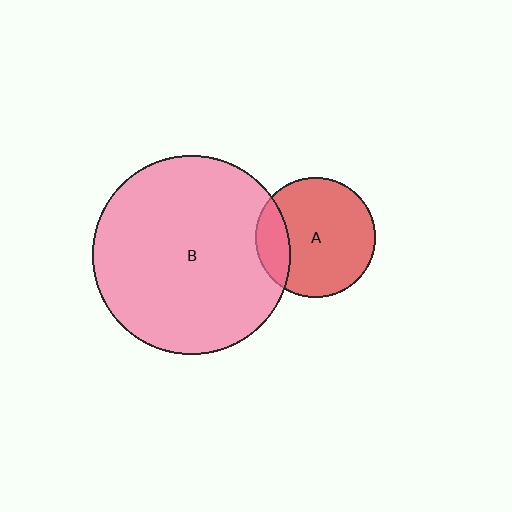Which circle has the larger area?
Circle B (pink).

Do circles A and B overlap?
Yes.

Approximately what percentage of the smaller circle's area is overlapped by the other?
Approximately 20%.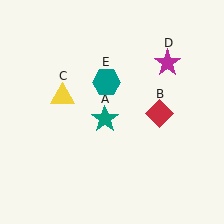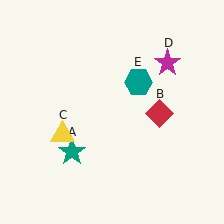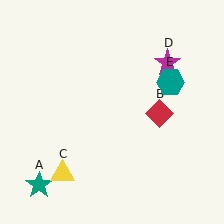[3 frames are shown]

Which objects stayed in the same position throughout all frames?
Red diamond (object B) and magenta star (object D) remained stationary.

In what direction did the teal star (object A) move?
The teal star (object A) moved down and to the left.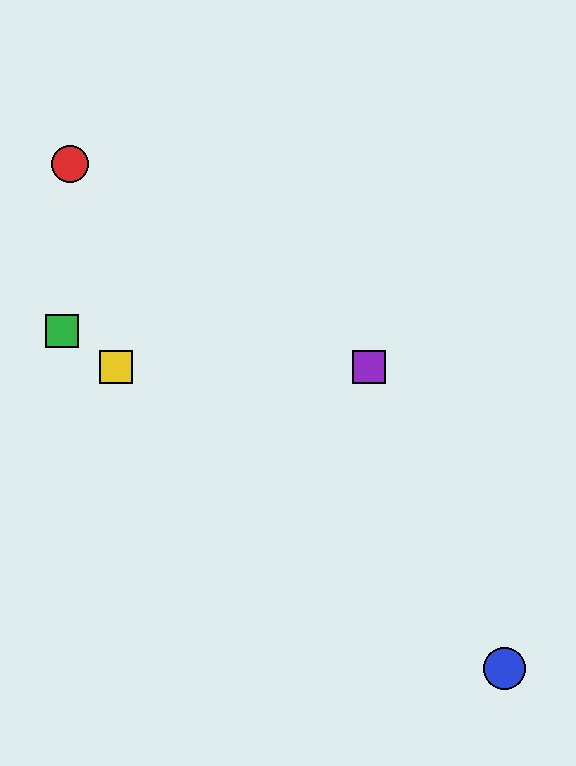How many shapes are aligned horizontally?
2 shapes (the yellow square, the purple square) are aligned horizontally.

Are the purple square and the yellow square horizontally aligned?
Yes, both are at y≈367.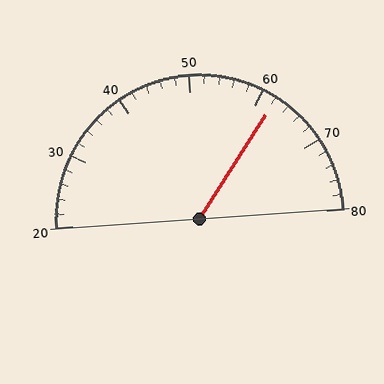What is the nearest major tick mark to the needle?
The nearest major tick mark is 60.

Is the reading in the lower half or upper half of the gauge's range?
The reading is in the upper half of the range (20 to 80).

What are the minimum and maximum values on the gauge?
The gauge ranges from 20 to 80.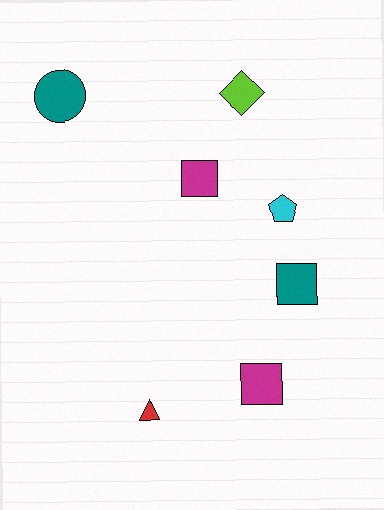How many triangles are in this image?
There is 1 triangle.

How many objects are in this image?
There are 7 objects.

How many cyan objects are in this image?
There is 1 cyan object.